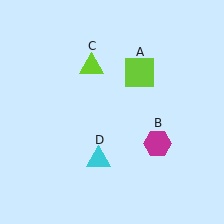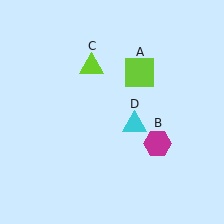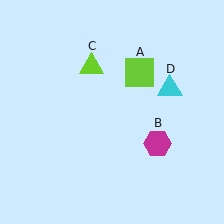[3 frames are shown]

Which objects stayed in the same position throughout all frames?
Lime square (object A) and magenta hexagon (object B) and lime triangle (object C) remained stationary.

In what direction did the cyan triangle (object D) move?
The cyan triangle (object D) moved up and to the right.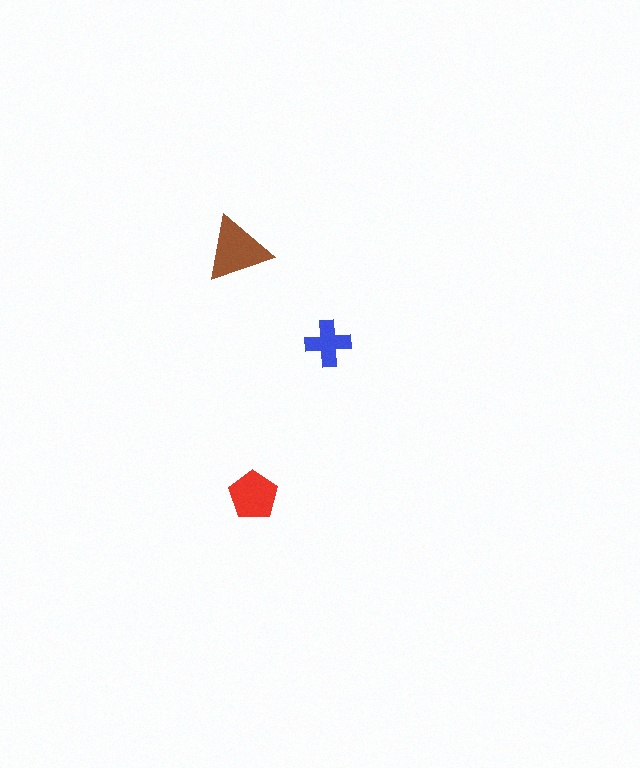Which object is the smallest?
The blue cross.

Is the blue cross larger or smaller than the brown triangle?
Smaller.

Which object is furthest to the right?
The blue cross is rightmost.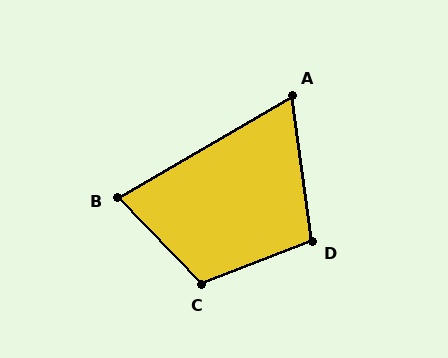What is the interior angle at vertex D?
Approximately 104 degrees (obtuse).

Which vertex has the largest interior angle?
C, at approximately 113 degrees.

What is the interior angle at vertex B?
Approximately 76 degrees (acute).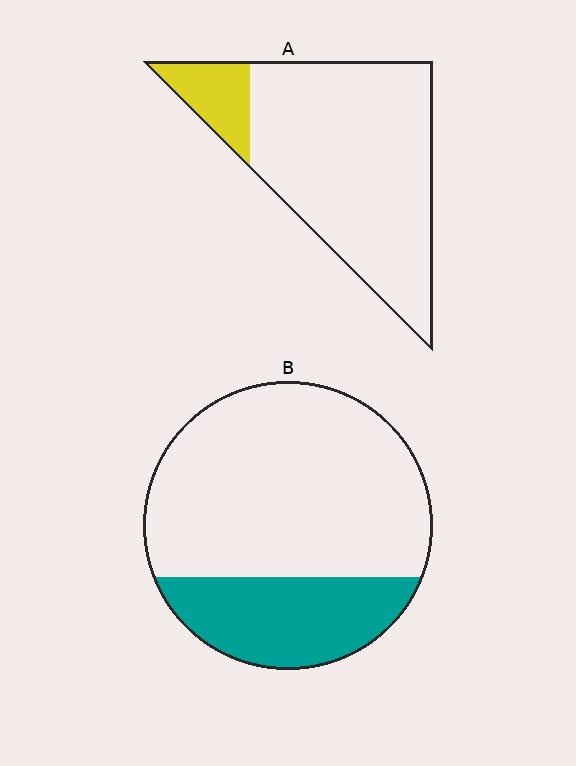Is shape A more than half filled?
No.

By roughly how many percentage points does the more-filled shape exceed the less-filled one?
By roughly 15 percentage points (B over A).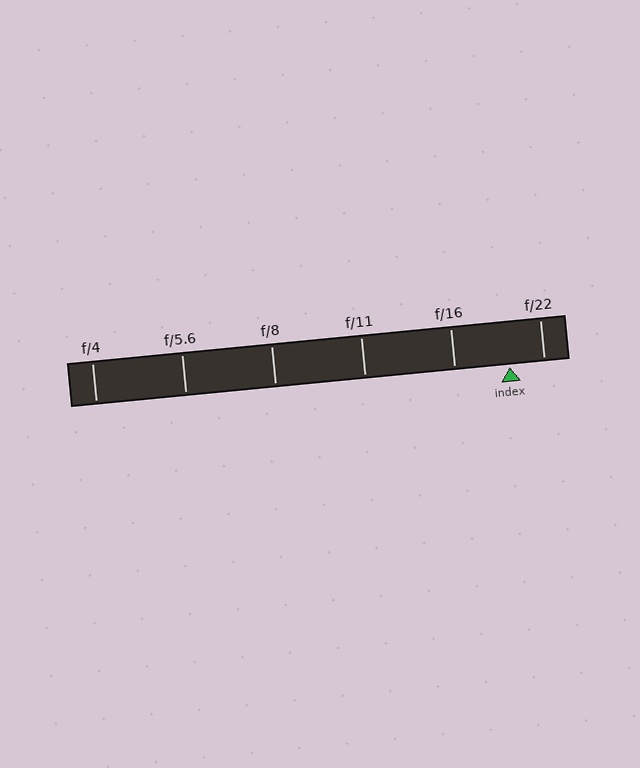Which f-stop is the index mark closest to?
The index mark is closest to f/22.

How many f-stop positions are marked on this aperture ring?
There are 6 f-stop positions marked.